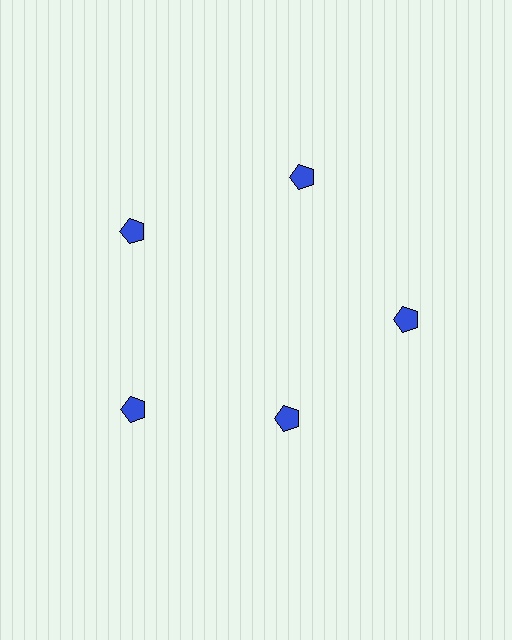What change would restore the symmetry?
The symmetry would be restored by moving it outward, back onto the ring so that all 5 pentagons sit at equal angles and equal distance from the center.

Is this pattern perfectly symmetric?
No. The 5 blue pentagons are arranged in a ring, but one element near the 5 o'clock position is pulled inward toward the center, breaking the 5-fold rotational symmetry.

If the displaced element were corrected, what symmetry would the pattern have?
It would have 5-fold rotational symmetry — the pattern would map onto itself every 72 degrees.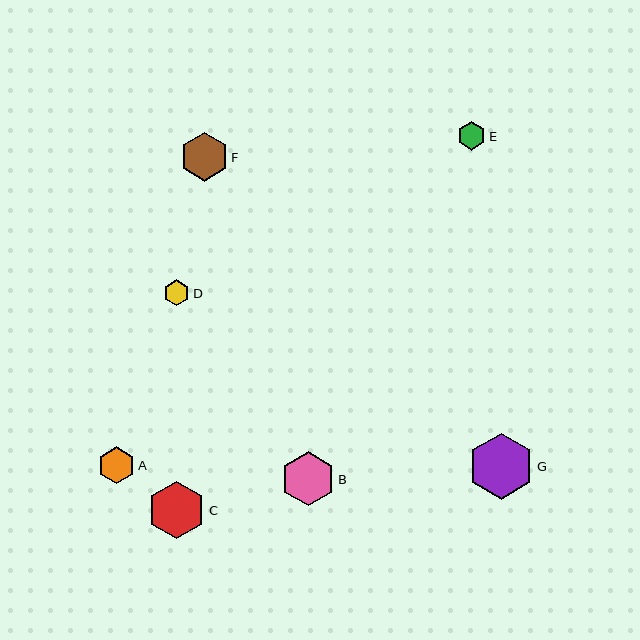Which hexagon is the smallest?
Hexagon D is the smallest with a size of approximately 26 pixels.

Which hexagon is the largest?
Hexagon G is the largest with a size of approximately 66 pixels.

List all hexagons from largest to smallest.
From largest to smallest: G, C, B, F, A, E, D.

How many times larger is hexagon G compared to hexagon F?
Hexagon G is approximately 1.4 times the size of hexagon F.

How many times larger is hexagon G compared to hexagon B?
Hexagon G is approximately 1.2 times the size of hexagon B.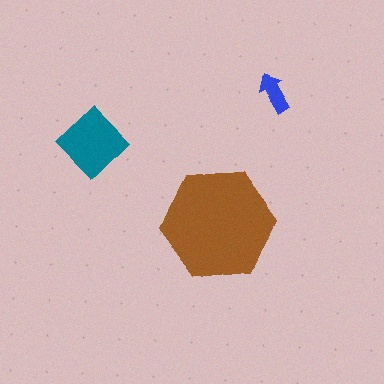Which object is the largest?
The brown hexagon.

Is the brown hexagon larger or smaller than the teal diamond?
Larger.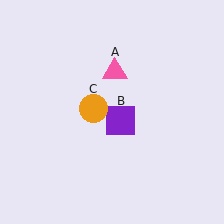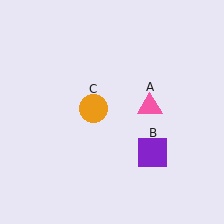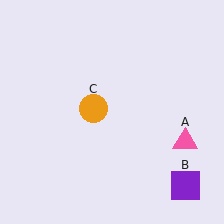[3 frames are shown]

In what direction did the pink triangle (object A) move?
The pink triangle (object A) moved down and to the right.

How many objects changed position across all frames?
2 objects changed position: pink triangle (object A), purple square (object B).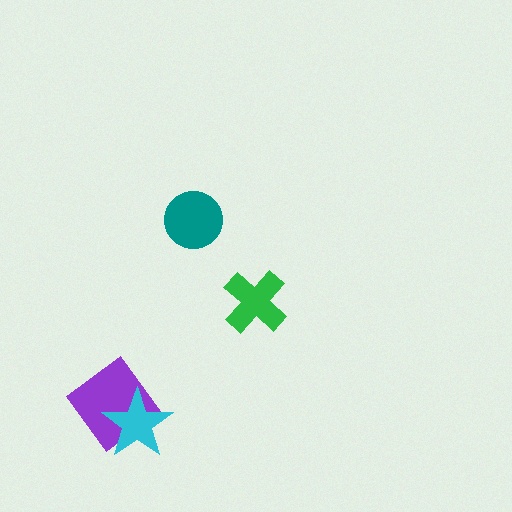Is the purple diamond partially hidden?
Yes, it is partially covered by another shape.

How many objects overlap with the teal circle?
0 objects overlap with the teal circle.